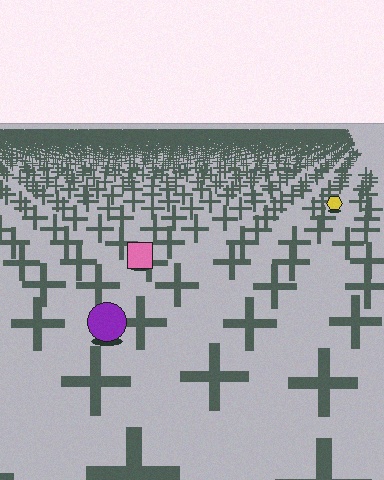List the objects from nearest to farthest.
From nearest to farthest: the purple circle, the pink square, the yellow hexagon.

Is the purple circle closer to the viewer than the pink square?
Yes. The purple circle is closer — you can tell from the texture gradient: the ground texture is coarser near it.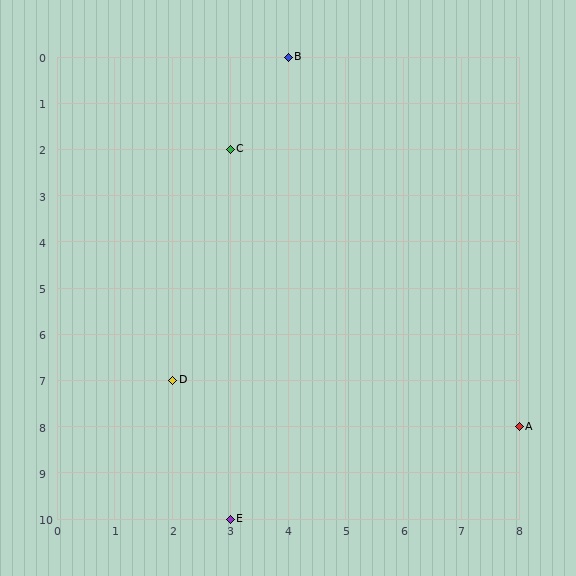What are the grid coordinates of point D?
Point D is at grid coordinates (2, 7).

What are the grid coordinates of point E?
Point E is at grid coordinates (3, 10).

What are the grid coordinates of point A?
Point A is at grid coordinates (8, 8).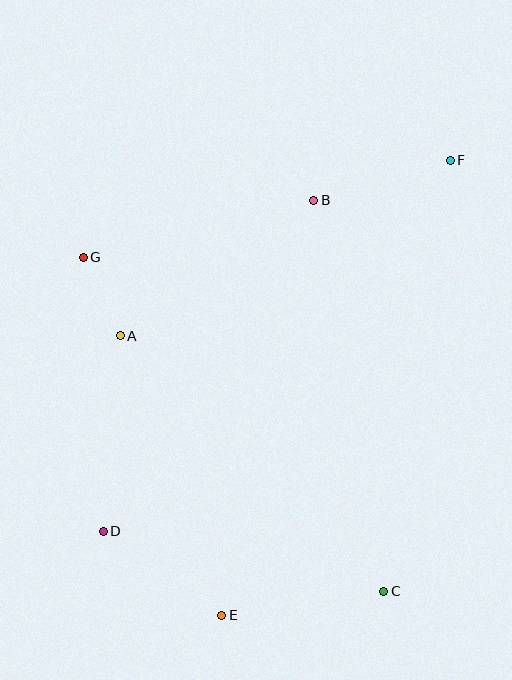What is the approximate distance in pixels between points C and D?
The distance between C and D is approximately 287 pixels.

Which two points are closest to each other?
Points A and G are closest to each other.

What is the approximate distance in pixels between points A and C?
The distance between A and C is approximately 367 pixels.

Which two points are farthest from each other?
Points E and F are farthest from each other.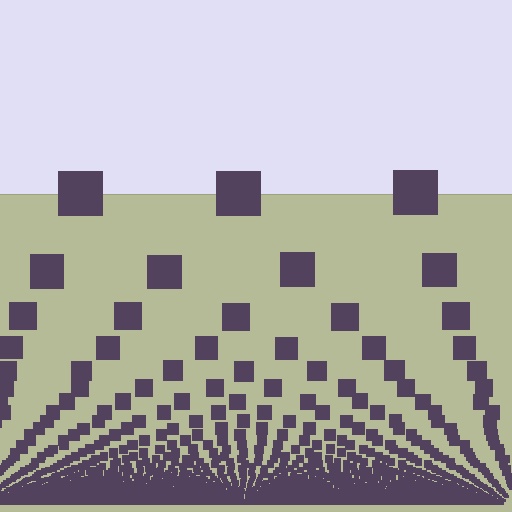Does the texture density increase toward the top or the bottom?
Density increases toward the bottom.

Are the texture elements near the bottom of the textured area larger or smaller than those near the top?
Smaller. The gradient is inverted — elements near the bottom are smaller and denser.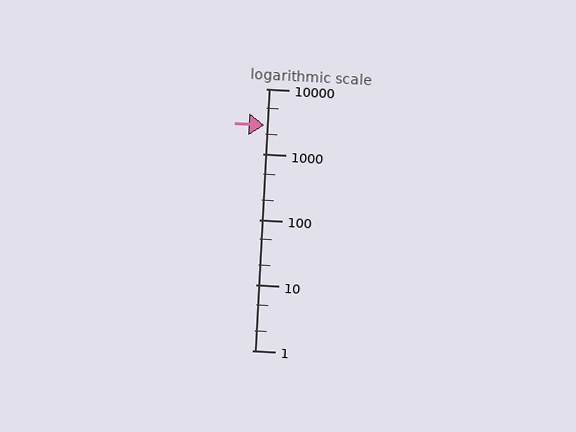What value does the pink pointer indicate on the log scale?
The pointer indicates approximately 2800.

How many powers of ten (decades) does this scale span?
The scale spans 4 decades, from 1 to 10000.